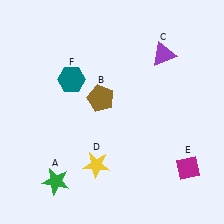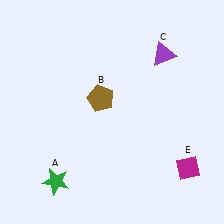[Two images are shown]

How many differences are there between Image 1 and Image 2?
There are 2 differences between the two images.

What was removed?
The yellow star (D), the teal hexagon (F) were removed in Image 2.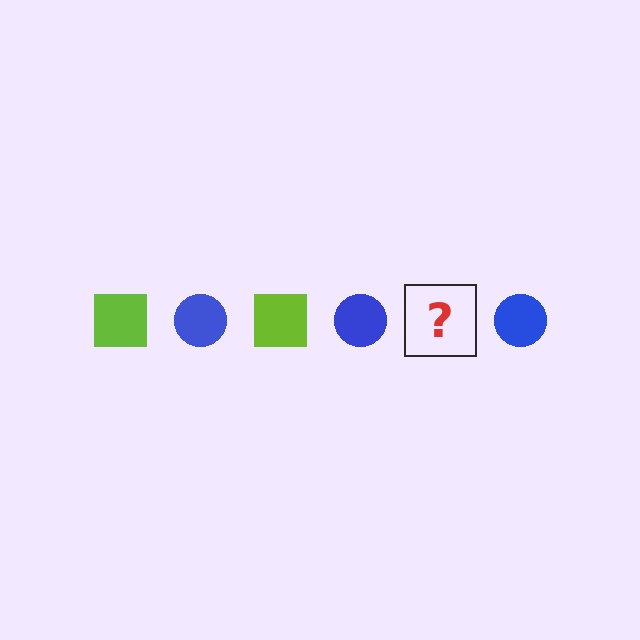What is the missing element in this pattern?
The missing element is a lime square.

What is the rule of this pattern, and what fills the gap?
The rule is that the pattern alternates between lime square and blue circle. The gap should be filled with a lime square.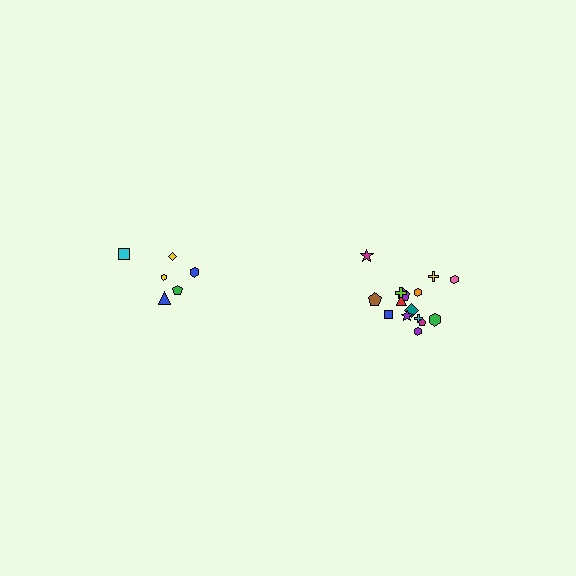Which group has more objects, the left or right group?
The right group.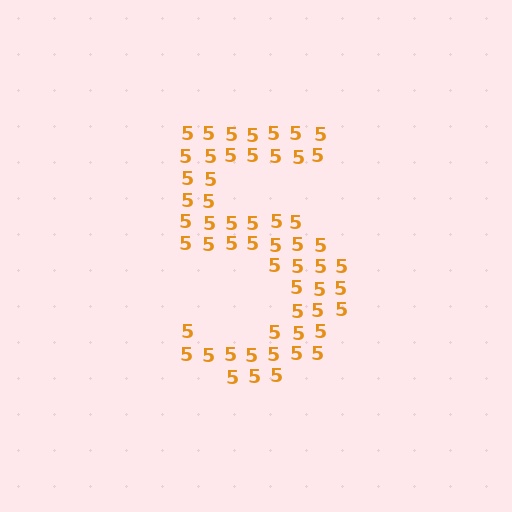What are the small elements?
The small elements are digit 5's.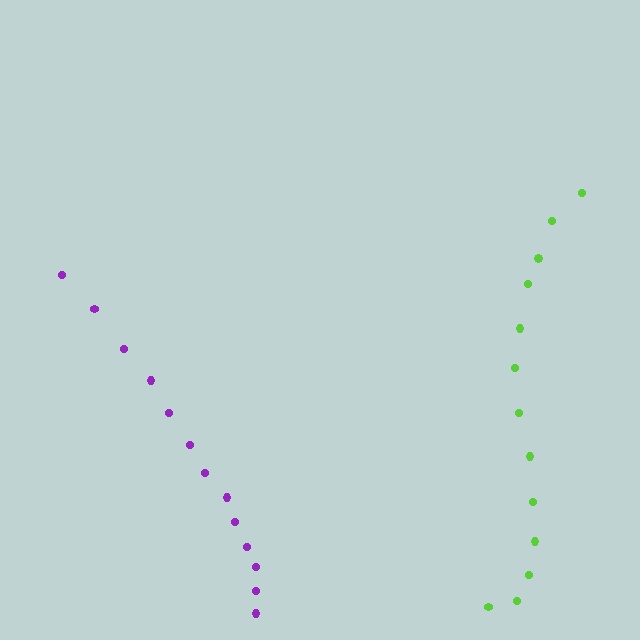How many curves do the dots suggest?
There are 2 distinct paths.